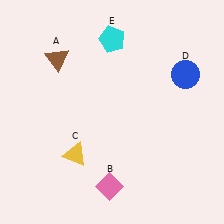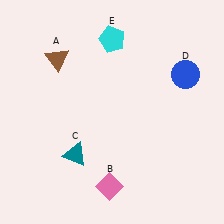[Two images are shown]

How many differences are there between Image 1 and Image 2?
There is 1 difference between the two images.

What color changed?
The triangle (C) changed from yellow in Image 1 to teal in Image 2.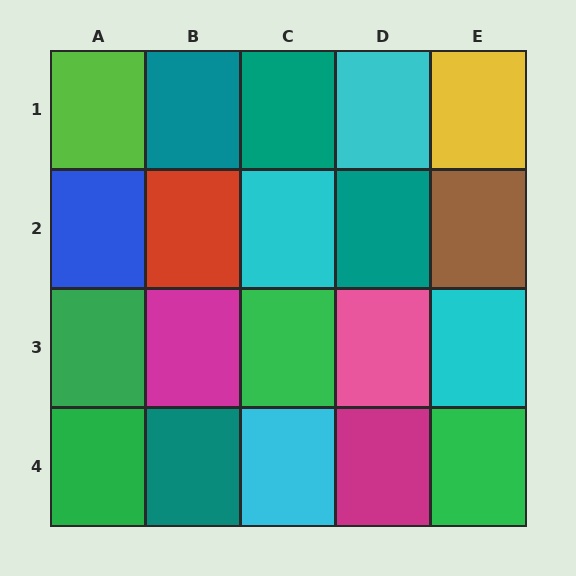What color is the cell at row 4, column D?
Magenta.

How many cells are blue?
1 cell is blue.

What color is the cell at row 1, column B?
Teal.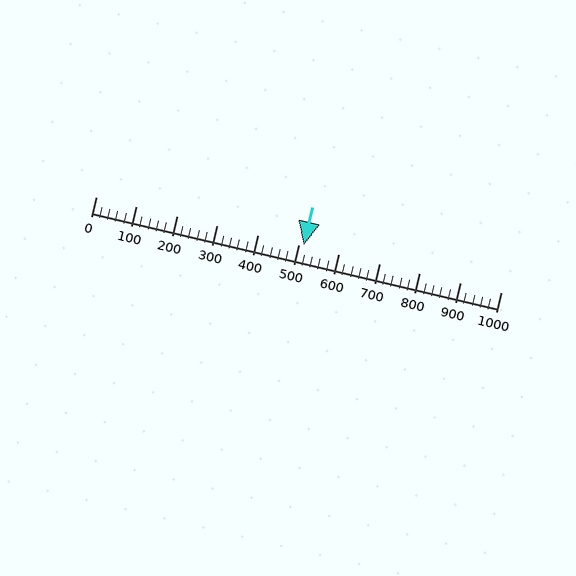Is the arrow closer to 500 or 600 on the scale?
The arrow is closer to 500.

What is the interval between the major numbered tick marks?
The major tick marks are spaced 100 units apart.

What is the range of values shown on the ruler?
The ruler shows values from 0 to 1000.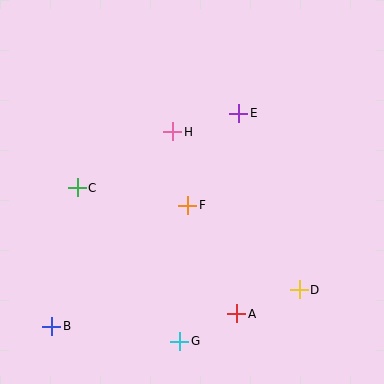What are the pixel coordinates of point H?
Point H is at (173, 132).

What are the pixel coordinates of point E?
Point E is at (239, 113).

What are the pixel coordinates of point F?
Point F is at (188, 205).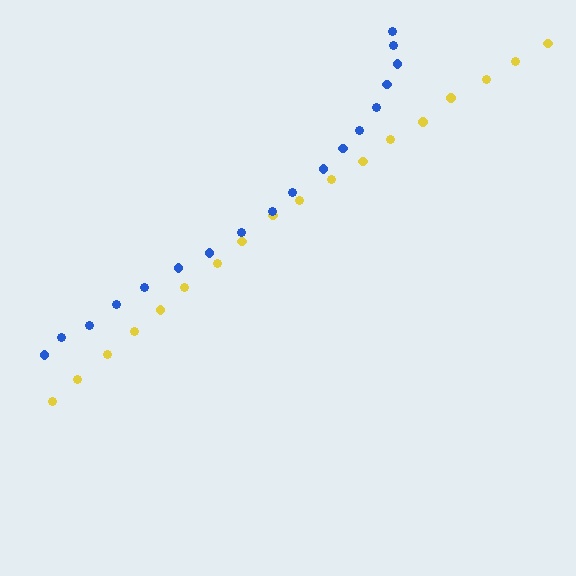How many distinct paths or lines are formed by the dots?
There are 2 distinct paths.